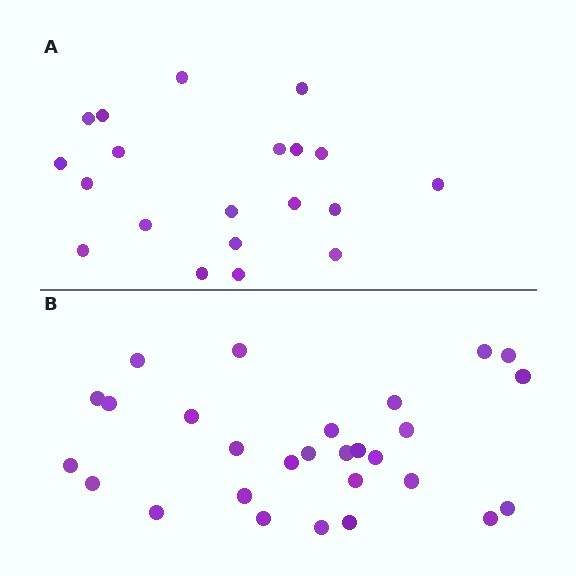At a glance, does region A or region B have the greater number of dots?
Region B (the bottom region) has more dots.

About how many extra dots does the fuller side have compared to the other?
Region B has roughly 8 or so more dots than region A.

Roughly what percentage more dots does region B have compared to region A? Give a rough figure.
About 40% more.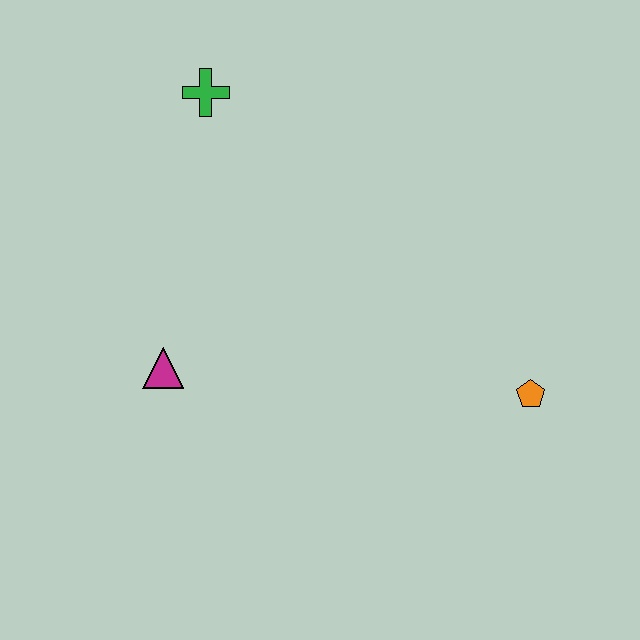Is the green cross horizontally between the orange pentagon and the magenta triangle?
Yes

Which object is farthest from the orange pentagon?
The green cross is farthest from the orange pentagon.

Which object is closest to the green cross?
The magenta triangle is closest to the green cross.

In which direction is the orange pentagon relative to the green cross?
The orange pentagon is to the right of the green cross.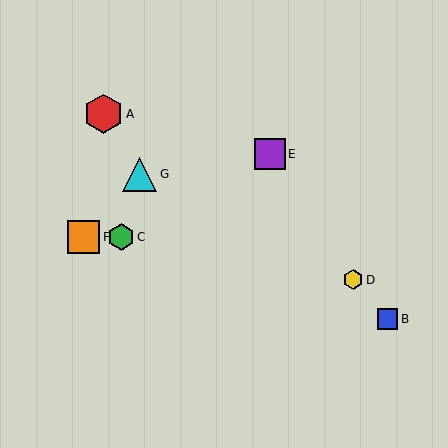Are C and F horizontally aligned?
Yes, both are at y≈237.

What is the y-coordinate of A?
Object A is at y≈114.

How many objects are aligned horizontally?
2 objects (C, F) are aligned horizontally.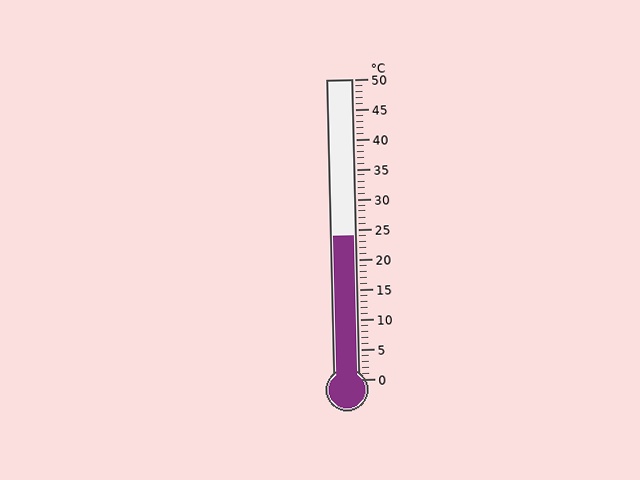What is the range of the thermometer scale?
The thermometer scale ranges from 0°C to 50°C.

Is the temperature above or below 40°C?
The temperature is below 40°C.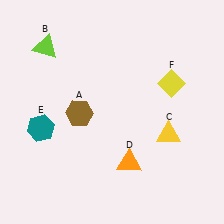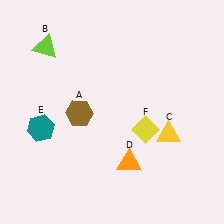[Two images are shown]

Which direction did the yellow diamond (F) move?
The yellow diamond (F) moved down.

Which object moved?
The yellow diamond (F) moved down.